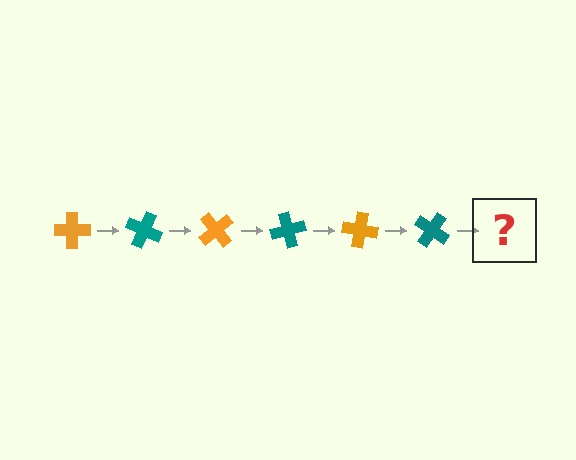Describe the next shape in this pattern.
It should be an orange cross, rotated 150 degrees from the start.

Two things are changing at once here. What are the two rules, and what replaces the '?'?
The two rules are that it rotates 25 degrees each step and the color cycles through orange and teal. The '?' should be an orange cross, rotated 150 degrees from the start.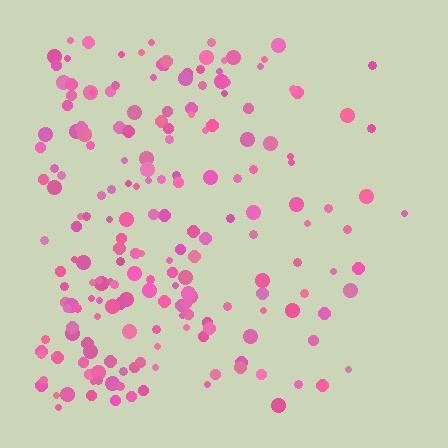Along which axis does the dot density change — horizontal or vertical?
Horizontal.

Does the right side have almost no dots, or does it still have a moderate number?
Still a moderate number, just noticeably fewer than the left.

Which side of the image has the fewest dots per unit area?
The right.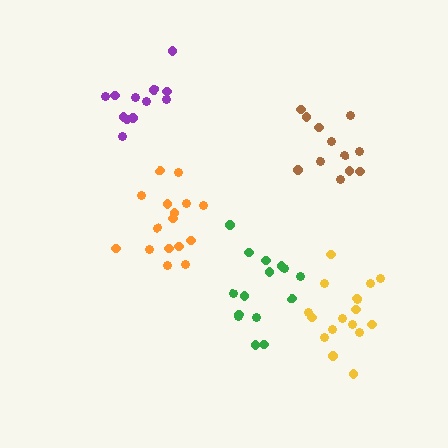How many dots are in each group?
Group 1: 16 dots, Group 2: 12 dots, Group 3: 12 dots, Group 4: 17 dots, Group 5: 15 dots (72 total).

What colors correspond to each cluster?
The clusters are colored: orange, brown, purple, yellow, green.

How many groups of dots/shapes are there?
There are 5 groups.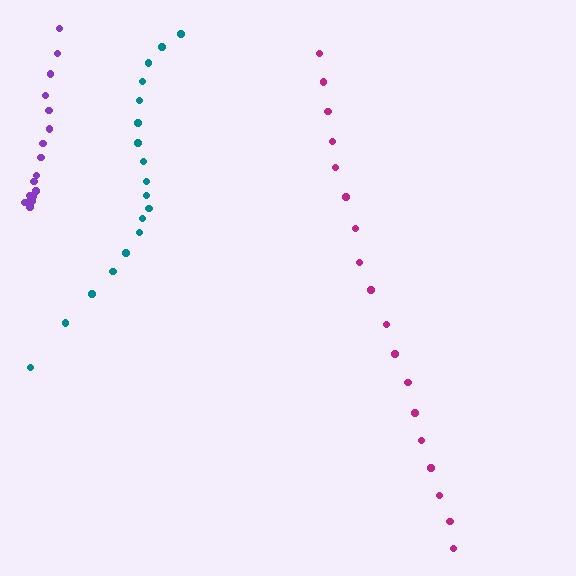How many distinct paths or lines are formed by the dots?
There are 3 distinct paths.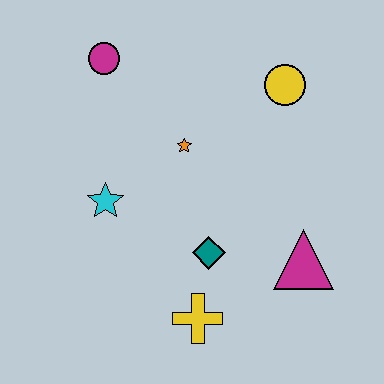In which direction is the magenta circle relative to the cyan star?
The magenta circle is above the cyan star.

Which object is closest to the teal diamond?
The yellow cross is closest to the teal diamond.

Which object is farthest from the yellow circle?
The yellow cross is farthest from the yellow circle.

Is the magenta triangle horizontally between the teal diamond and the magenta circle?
No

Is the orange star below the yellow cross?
No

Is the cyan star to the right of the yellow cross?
No